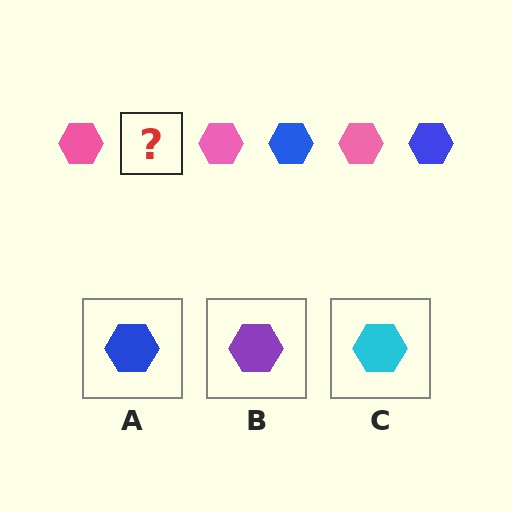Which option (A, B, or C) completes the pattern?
A.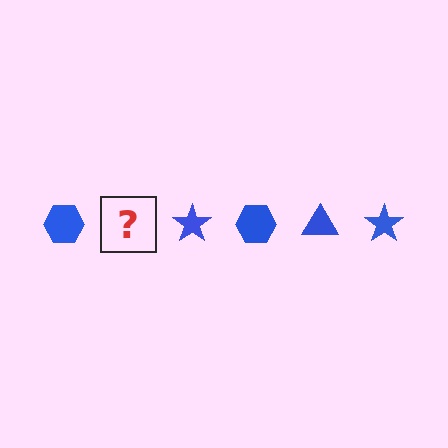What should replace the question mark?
The question mark should be replaced with a blue triangle.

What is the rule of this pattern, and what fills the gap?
The rule is that the pattern cycles through hexagon, triangle, star shapes in blue. The gap should be filled with a blue triangle.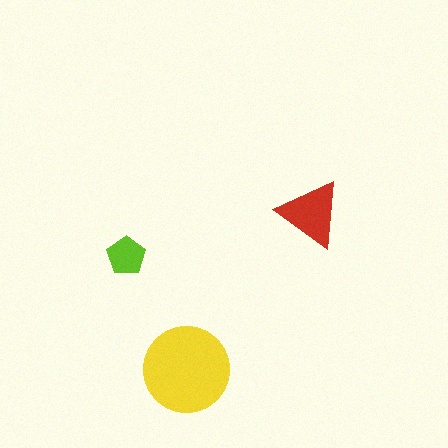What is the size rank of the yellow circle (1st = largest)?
1st.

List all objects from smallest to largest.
The lime pentagon, the red triangle, the yellow circle.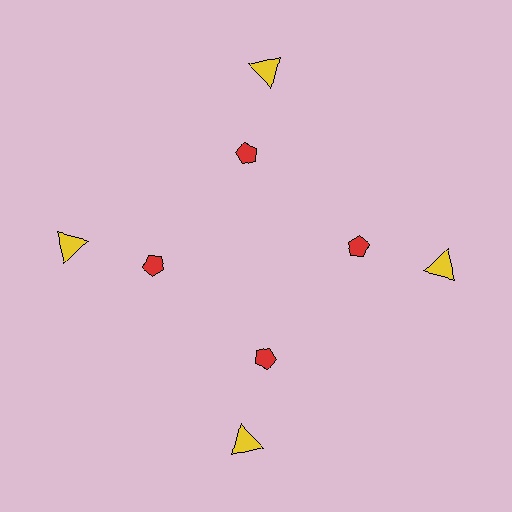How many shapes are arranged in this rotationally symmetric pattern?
There are 8 shapes, arranged in 4 groups of 2.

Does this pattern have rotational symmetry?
Yes, this pattern has 4-fold rotational symmetry. It looks the same after rotating 90 degrees around the center.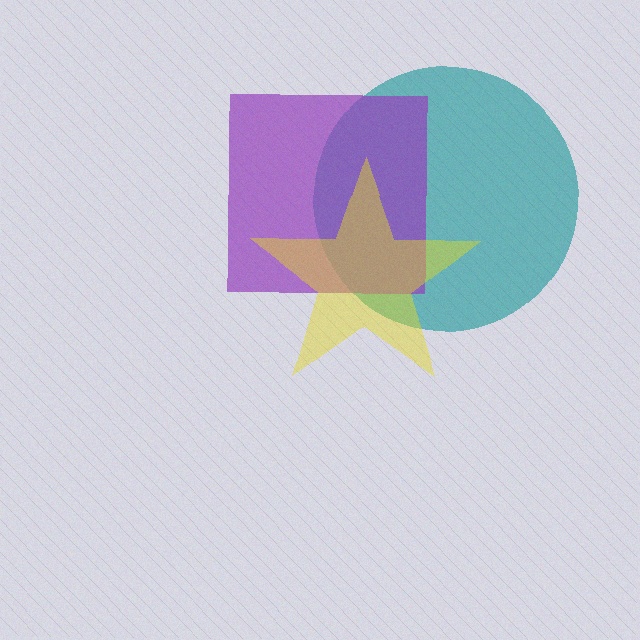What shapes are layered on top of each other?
The layered shapes are: a teal circle, a purple square, a yellow star.